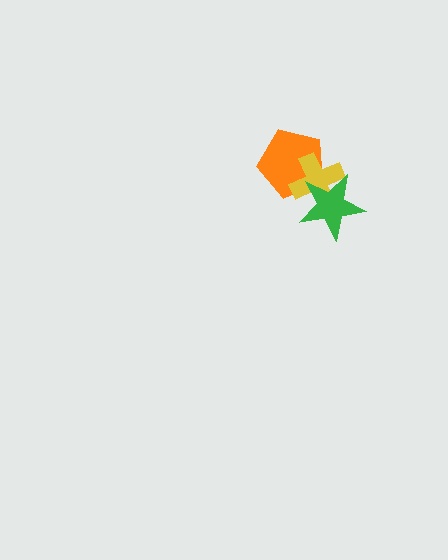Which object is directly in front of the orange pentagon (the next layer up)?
The yellow cross is directly in front of the orange pentagon.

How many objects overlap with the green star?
2 objects overlap with the green star.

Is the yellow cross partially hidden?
Yes, it is partially covered by another shape.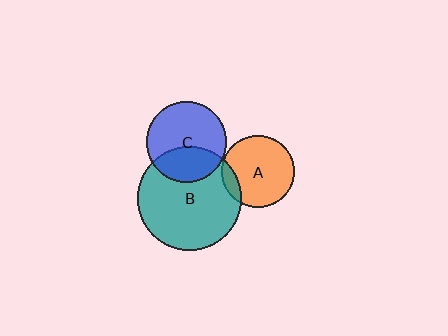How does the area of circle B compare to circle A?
Approximately 2.0 times.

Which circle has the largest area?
Circle B (teal).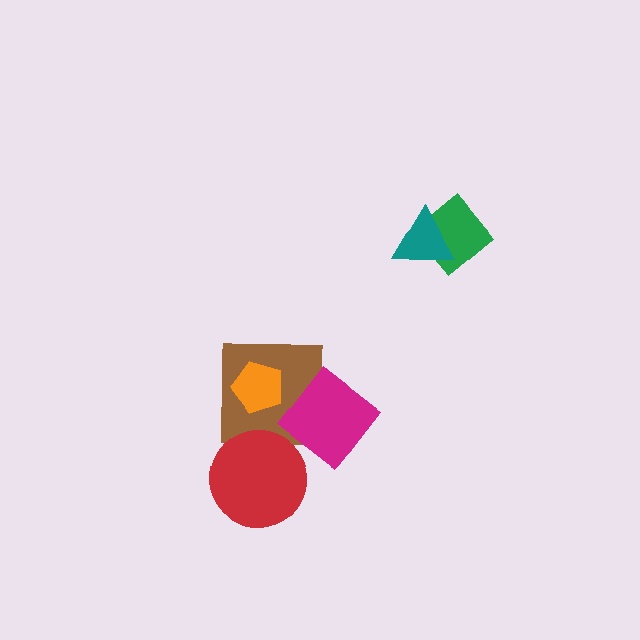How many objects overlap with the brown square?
3 objects overlap with the brown square.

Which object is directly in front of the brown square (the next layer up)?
The magenta diamond is directly in front of the brown square.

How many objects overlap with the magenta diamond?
1 object overlaps with the magenta diamond.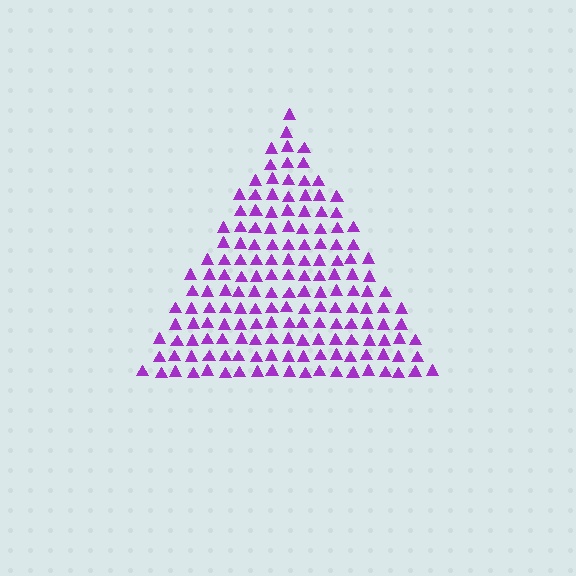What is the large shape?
The large shape is a triangle.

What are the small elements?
The small elements are triangles.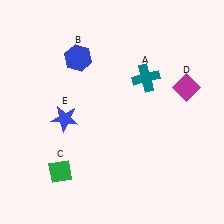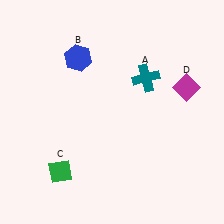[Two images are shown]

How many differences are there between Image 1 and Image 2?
There is 1 difference between the two images.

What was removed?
The blue star (E) was removed in Image 2.